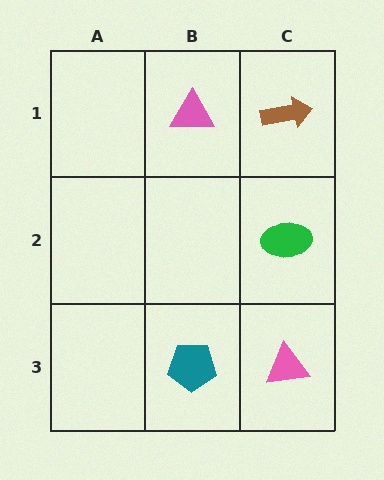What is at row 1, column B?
A pink triangle.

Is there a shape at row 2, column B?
No, that cell is empty.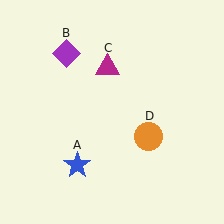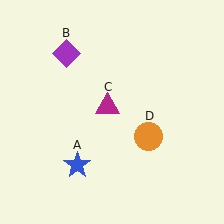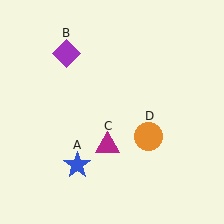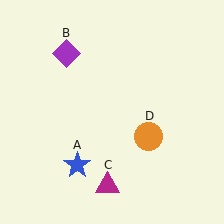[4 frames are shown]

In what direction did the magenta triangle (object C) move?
The magenta triangle (object C) moved down.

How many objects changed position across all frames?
1 object changed position: magenta triangle (object C).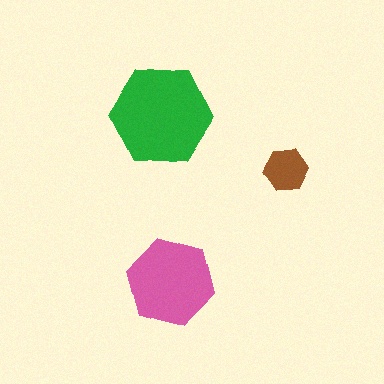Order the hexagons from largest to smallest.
the green one, the pink one, the brown one.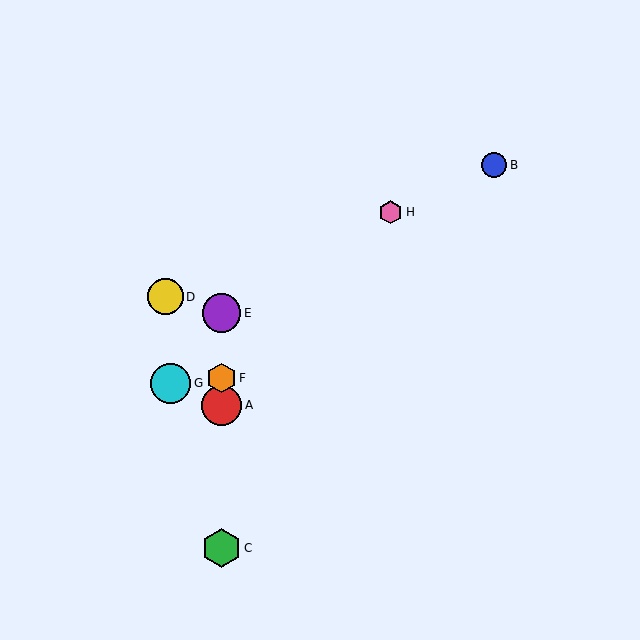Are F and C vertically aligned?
Yes, both are at x≈222.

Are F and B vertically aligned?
No, F is at x≈222 and B is at x≈494.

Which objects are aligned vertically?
Objects A, C, E, F are aligned vertically.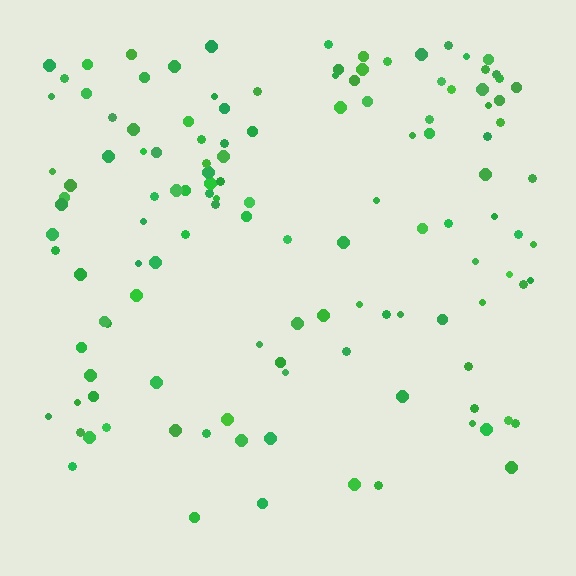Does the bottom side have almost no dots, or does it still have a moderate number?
Still a moderate number, just noticeably fewer than the top.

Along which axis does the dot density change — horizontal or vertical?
Vertical.